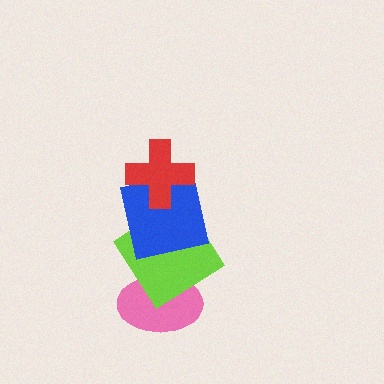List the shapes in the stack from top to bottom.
From top to bottom: the red cross, the blue square, the lime diamond, the pink ellipse.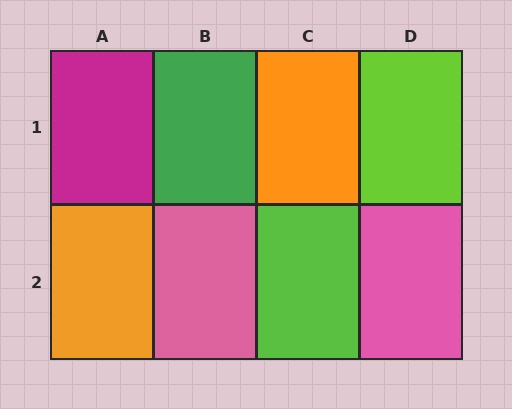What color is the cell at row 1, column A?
Magenta.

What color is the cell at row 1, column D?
Lime.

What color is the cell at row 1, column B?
Green.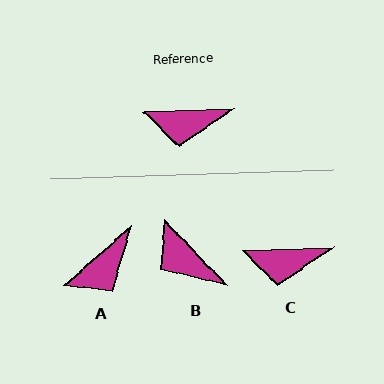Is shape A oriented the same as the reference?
No, it is off by about 39 degrees.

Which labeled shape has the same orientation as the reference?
C.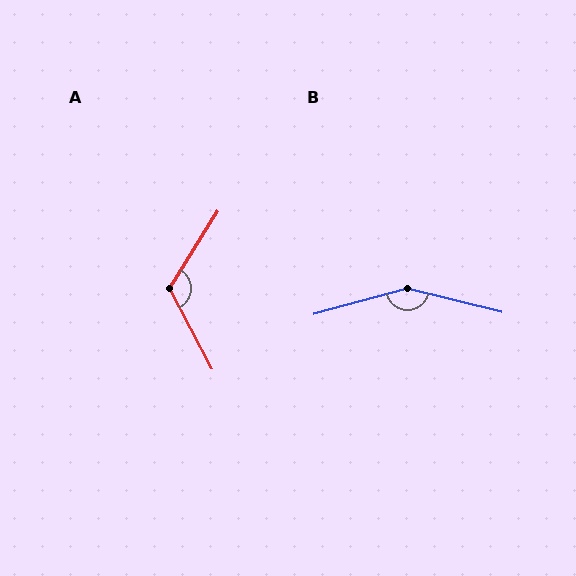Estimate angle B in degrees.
Approximately 151 degrees.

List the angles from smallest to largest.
A (120°), B (151°).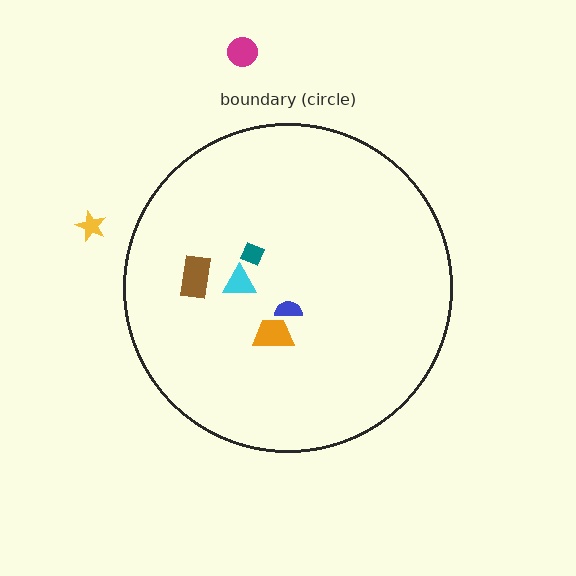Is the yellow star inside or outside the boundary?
Outside.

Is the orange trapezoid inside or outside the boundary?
Inside.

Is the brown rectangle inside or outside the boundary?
Inside.